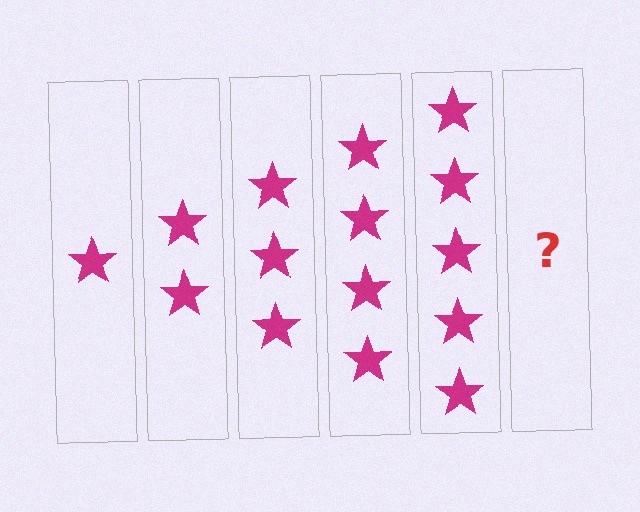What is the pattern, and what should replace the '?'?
The pattern is that each step adds one more star. The '?' should be 6 stars.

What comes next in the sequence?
The next element should be 6 stars.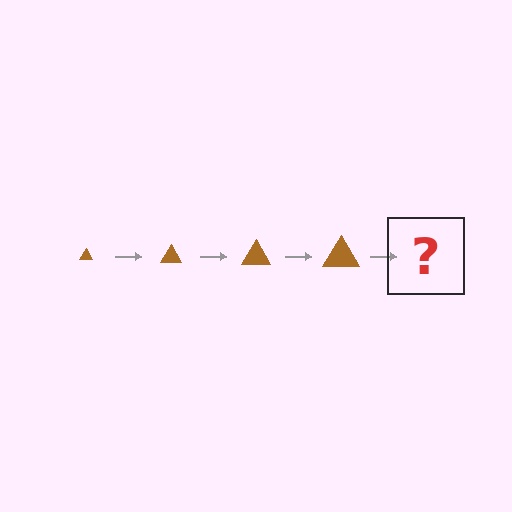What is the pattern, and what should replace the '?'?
The pattern is that the triangle gets progressively larger each step. The '?' should be a brown triangle, larger than the previous one.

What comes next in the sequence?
The next element should be a brown triangle, larger than the previous one.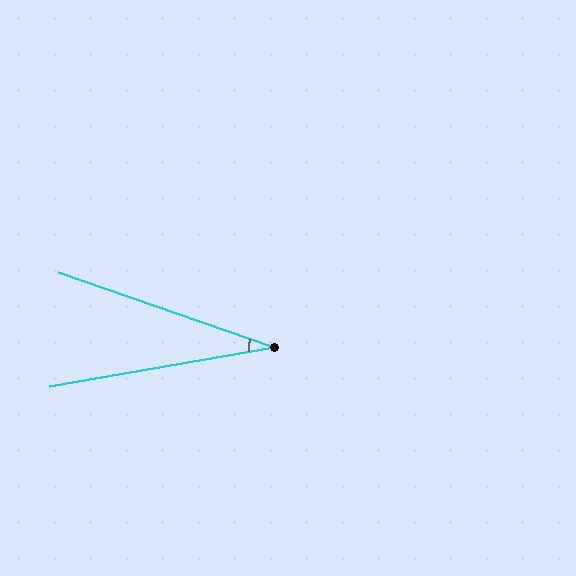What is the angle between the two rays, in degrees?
Approximately 29 degrees.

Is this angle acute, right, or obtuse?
It is acute.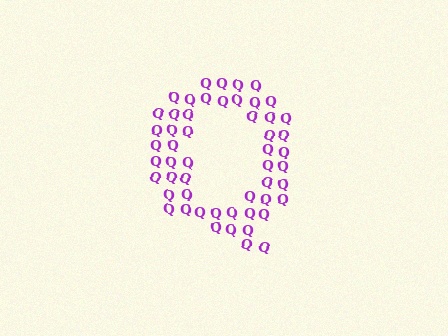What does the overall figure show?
The overall figure shows the letter Q.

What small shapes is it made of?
It is made of small letter Q's.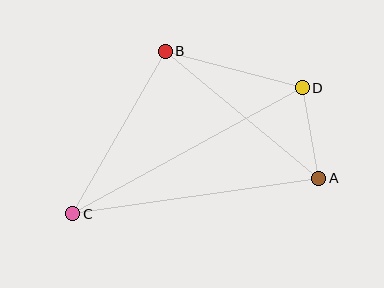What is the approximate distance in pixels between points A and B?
The distance between A and B is approximately 199 pixels.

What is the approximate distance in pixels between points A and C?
The distance between A and C is approximately 249 pixels.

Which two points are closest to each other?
Points A and D are closest to each other.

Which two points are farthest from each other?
Points C and D are farthest from each other.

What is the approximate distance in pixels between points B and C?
The distance between B and C is approximately 187 pixels.